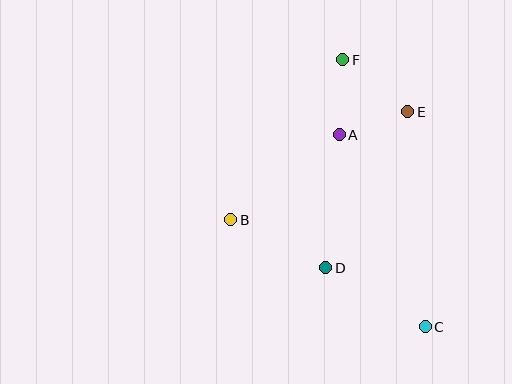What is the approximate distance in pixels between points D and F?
The distance between D and F is approximately 209 pixels.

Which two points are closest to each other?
Points A and E are closest to each other.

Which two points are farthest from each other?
Points C and F are farthest from each other.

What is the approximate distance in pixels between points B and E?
The distance between B and E is approximately 208 pixels.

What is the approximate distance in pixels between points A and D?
The distance between A and D is approximately 134 pixels.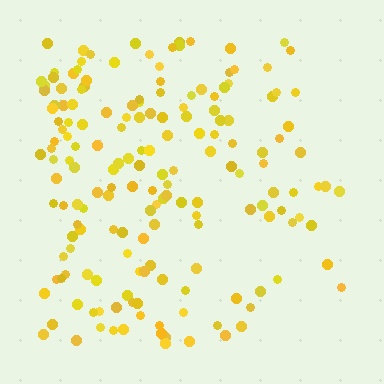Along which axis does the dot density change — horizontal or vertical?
Horizontal.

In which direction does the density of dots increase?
From right to left, with the left side densest.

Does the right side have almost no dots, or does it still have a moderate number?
Still a moderate number, just noticeably fewer than the left.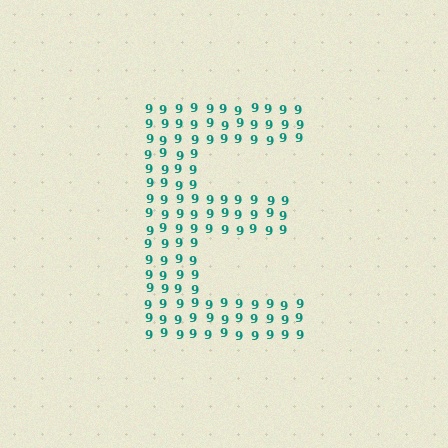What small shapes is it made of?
It is made of small digit 9's.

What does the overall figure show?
The overall figure shows the letter E.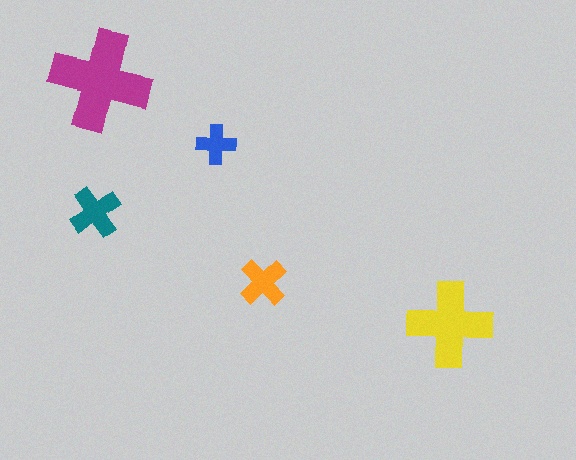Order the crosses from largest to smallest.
the magenta one, the yellow one, the teal one, the orange one, the blue one.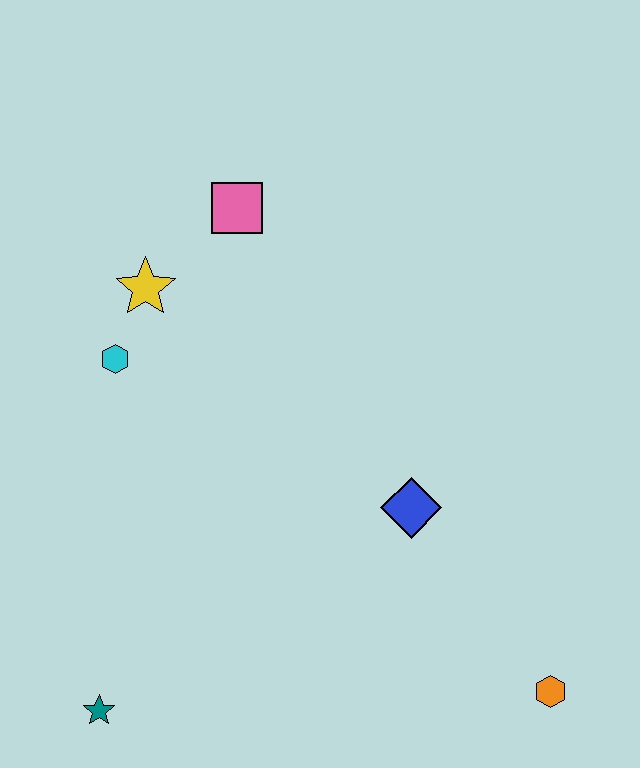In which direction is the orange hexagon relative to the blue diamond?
The orange hexagon is below the blue diamond.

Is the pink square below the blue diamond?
No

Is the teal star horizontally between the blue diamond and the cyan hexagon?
No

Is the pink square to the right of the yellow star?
Yes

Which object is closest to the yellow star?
The cyan hexagon is closest to the yellow star.